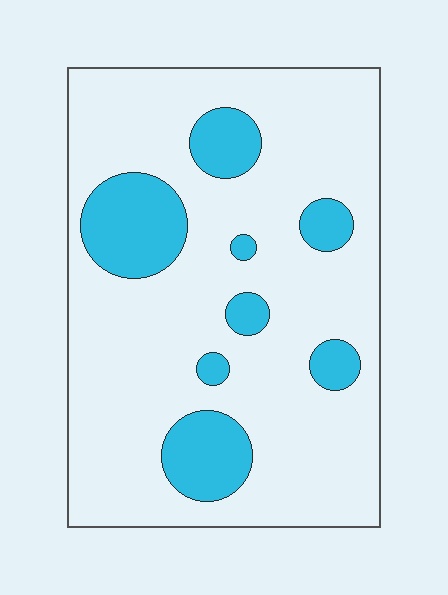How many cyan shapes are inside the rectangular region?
8.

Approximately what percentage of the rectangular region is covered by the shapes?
Approximately 20%.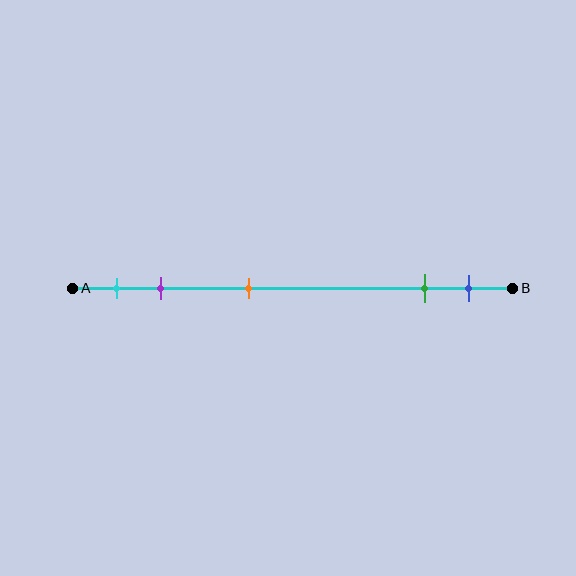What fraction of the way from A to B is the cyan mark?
The cyan mark is approximately 10% (0.1) of the way from A to B.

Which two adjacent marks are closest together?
The green and blue marks are the closest adjacent pair.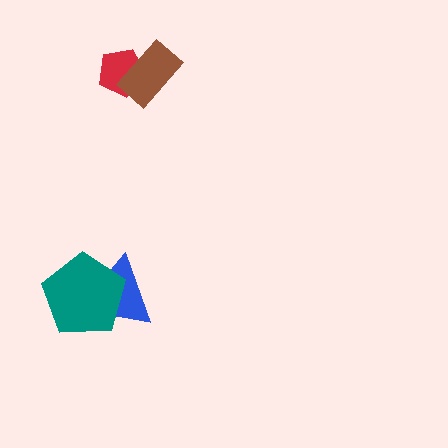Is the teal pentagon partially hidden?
No, no other shape covers it.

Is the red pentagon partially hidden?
Yes, it is partially covered by another shape.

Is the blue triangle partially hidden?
Yes, it is partially covered by another shape.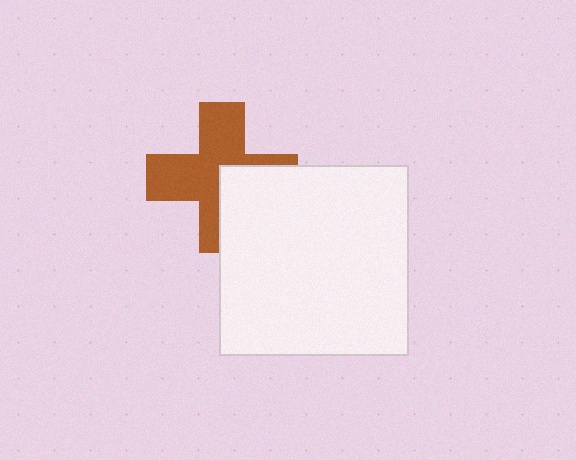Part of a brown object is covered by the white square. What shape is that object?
It is a cross.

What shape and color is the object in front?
The object in front is a white square.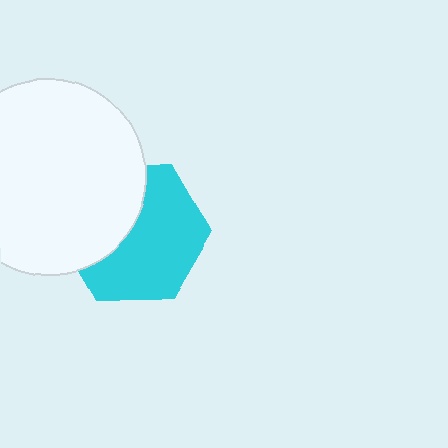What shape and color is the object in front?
The object in front is a white circle.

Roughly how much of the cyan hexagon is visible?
About half of it is visible (roughly 61%).